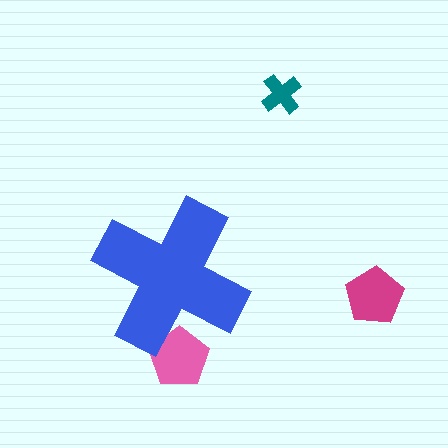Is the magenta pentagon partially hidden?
No, the magenta pentagon is fully visible.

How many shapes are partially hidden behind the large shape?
1 shape is partially hidden.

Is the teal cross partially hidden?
No, the teal cross is fully visible.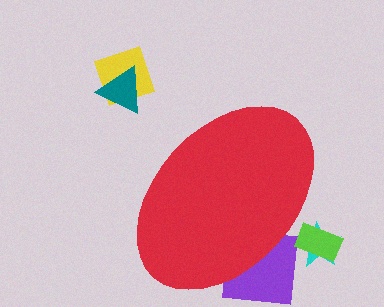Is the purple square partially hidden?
Yes, the purple square is partially hidden behind the red ellipse.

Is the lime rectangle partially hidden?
Yes, the lime rectangle is partially hidden behind the red ellipse.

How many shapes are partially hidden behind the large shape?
3 shapes are partially hidden.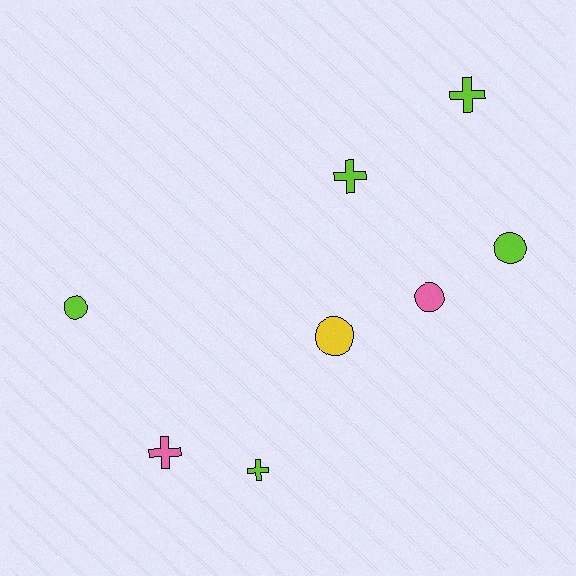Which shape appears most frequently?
Cross, with 4 objects.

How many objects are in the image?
There are 8 objects.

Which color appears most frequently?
Lime, with 5 objects.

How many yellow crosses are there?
There are no yellow crosses.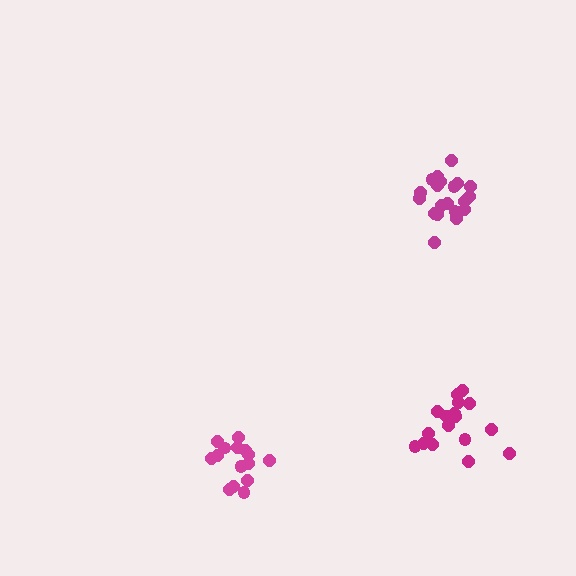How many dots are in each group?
Group 1: 17 dots, Group 2: 21 dots, Group 3: 15 dots (53 total).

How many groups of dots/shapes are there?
There are 3 groups.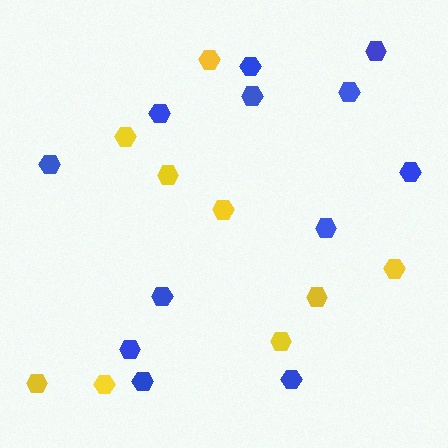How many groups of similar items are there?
There are 2 groups: one group of blue hexagons (12) and one group of yellow hexagons (9).